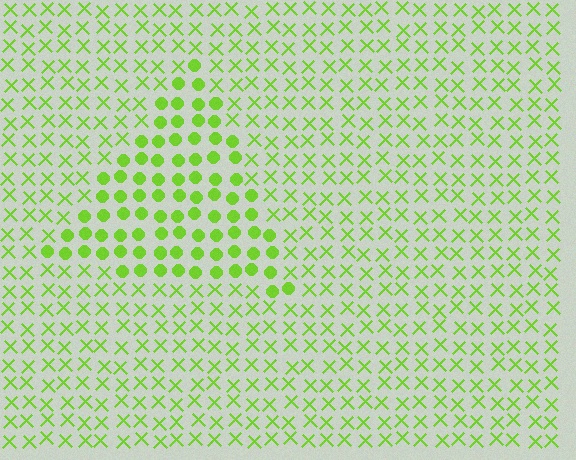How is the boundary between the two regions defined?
The boundary is defined by a change in element shape: circles inside vs. X marks outside. All elements share the same color and spacing.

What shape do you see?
I see a triangle.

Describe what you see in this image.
The image is filled with small lime elements arranged in a uniform grid. A triangle-shaped region contains circles, while the surrounding area contains X marks. The boundary is defined purely by the change in element shape.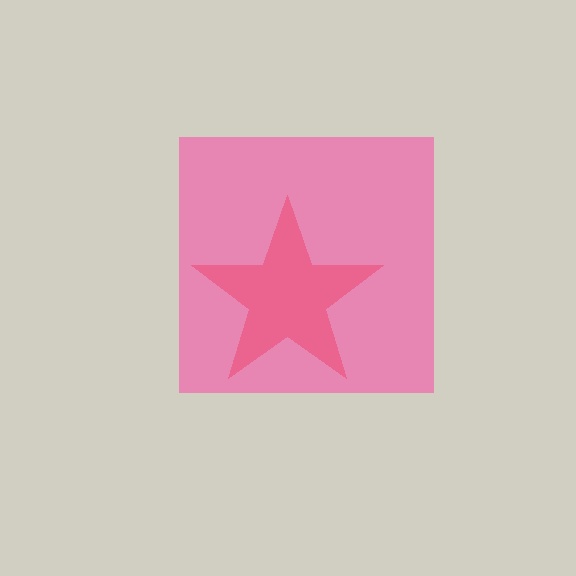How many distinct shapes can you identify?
There are 2 distinct shapes: a red star, a pink square.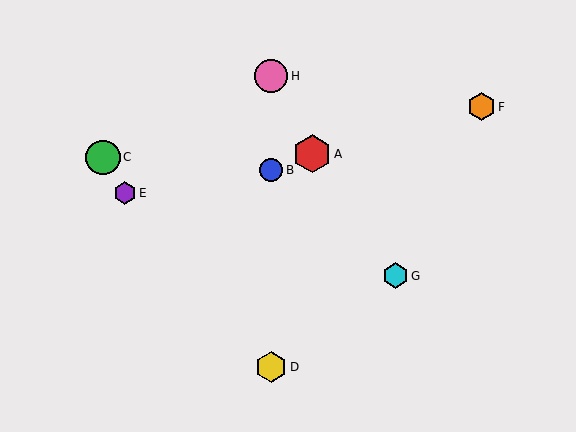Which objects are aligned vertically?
Objects B, D, H are aligned vertically.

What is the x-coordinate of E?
Object E is at x≈125.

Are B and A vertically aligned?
No, B is at x≈271 and A is at x≈312.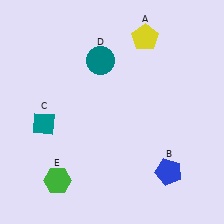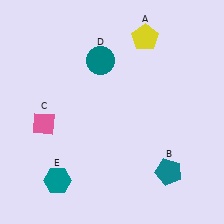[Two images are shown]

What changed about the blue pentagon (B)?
In Image 1, B is blue. In Image 2, it changed to teal.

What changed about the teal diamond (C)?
In Image 1, C is teal. In Image 2, it changed to pink.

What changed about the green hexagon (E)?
In Image 1, E is green. In Image 2, it changed to teal.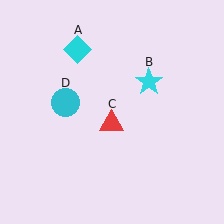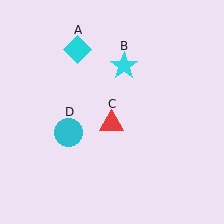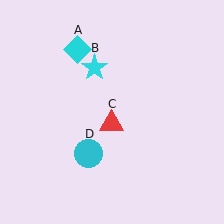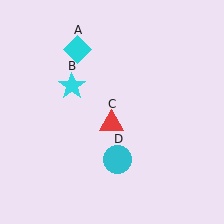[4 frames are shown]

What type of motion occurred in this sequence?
The cyan star (object B), cyan circle (object D) rotated counterclockwise around the center of the scene.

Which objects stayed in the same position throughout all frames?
Cyan diamond (object A) and red triangle (object C) remained stationary.